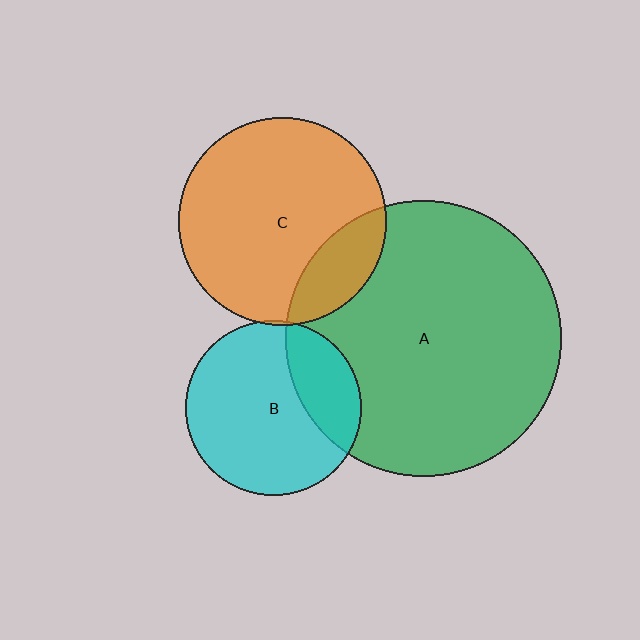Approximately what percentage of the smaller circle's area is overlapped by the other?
Approximately 20%.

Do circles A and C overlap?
Yes.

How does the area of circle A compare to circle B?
Approximately 2.5 times.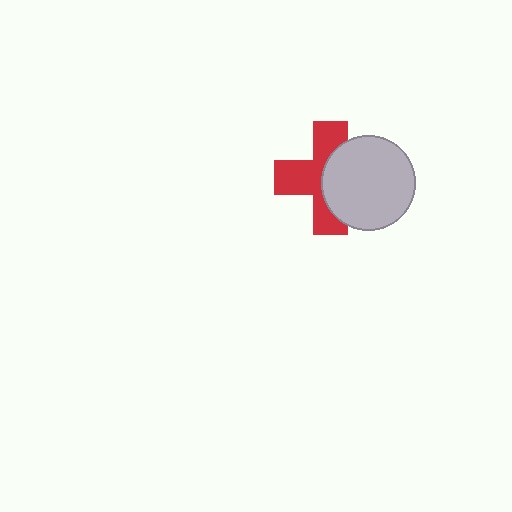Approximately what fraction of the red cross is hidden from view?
Roughly 45% of the red cross is hidden behind the light gray circle.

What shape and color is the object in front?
The object in front is a light gray circle.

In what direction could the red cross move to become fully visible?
The red cross could move left. That would shift it out from behind the light gray circle entirely.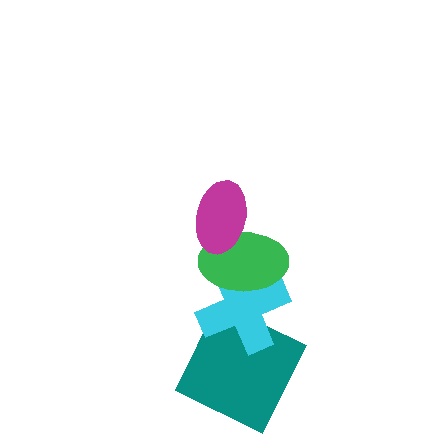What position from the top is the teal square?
The teal square is 4th from the top.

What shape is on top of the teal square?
The cyan cross is on top of the teal square.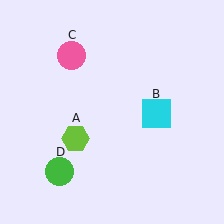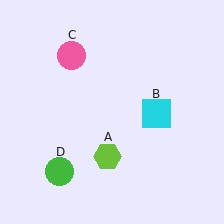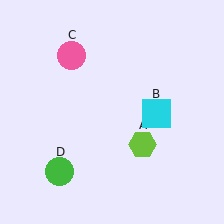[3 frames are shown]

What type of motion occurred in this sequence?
The lime hexagon (object A) rotated counterclockwise around the center of the scene.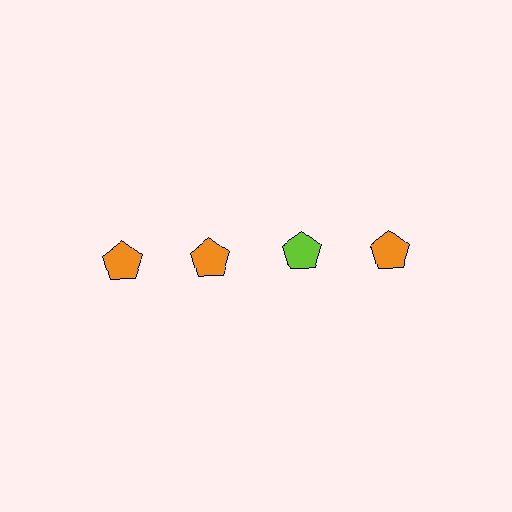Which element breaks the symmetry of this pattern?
The lime pentagon in the top row, center column breaks the symmetry. All other shapes are orange pentagons.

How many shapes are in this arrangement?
There are 4 shapes arranged in a grid pattern.